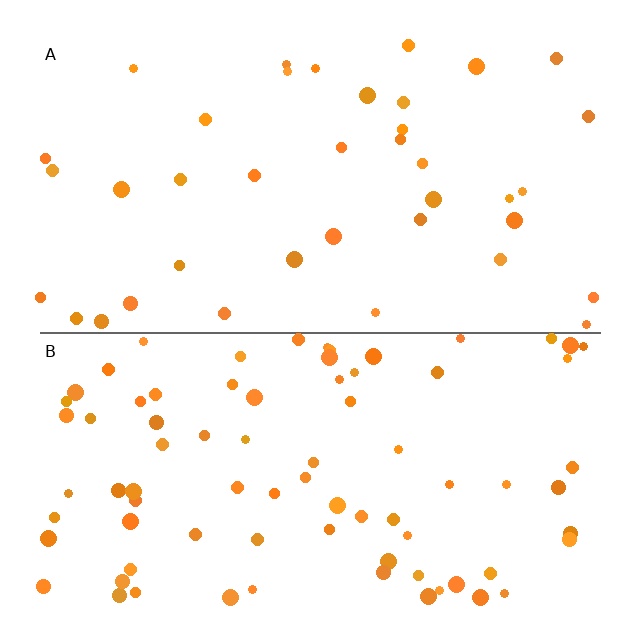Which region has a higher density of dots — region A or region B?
B (the bottom).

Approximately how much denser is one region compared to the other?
Approximately 2.1× — region B over region A.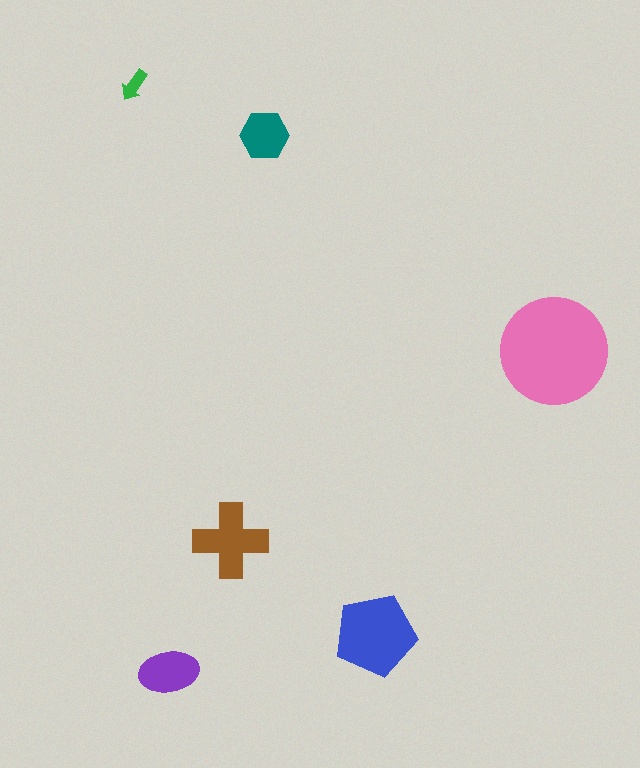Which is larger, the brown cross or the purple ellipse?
The brown cross.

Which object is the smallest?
The green arrow.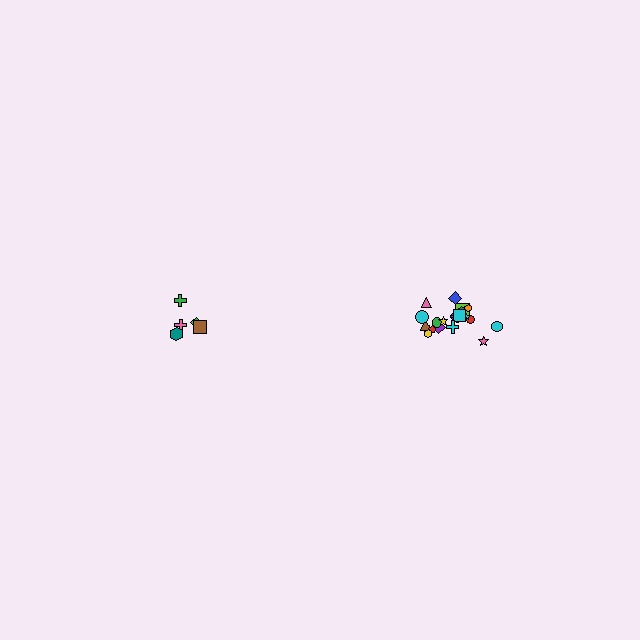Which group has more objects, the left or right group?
The right group.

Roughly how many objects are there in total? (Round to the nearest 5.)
Roughly 25 objects in total.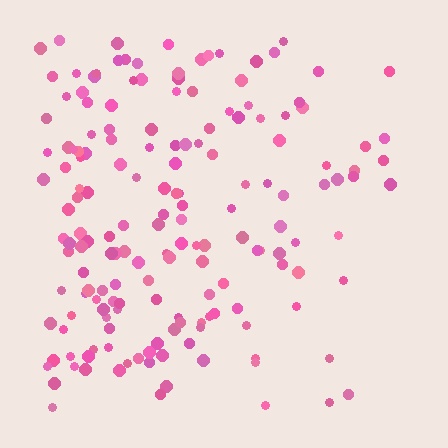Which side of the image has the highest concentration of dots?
The left.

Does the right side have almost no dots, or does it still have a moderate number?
Still a moderate number, just noticeably fewer than the left.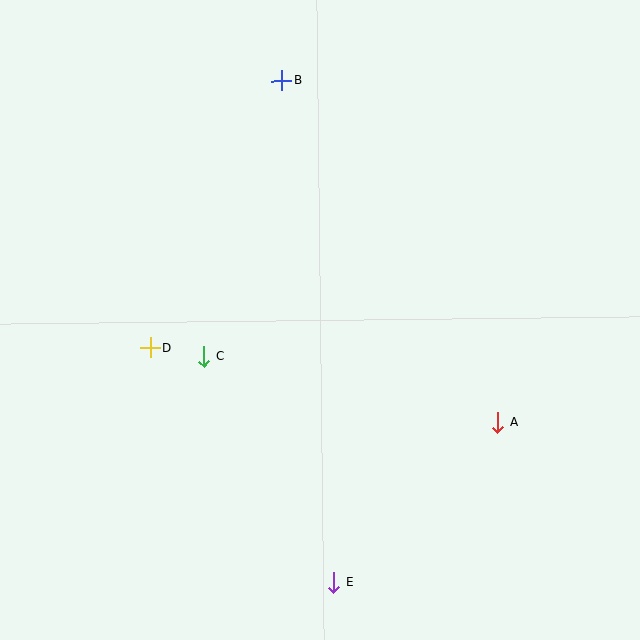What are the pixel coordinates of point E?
Point E is at (334, 582).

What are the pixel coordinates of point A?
Point A is at (498, 422).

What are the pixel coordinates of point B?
Point B is at (282, 81).